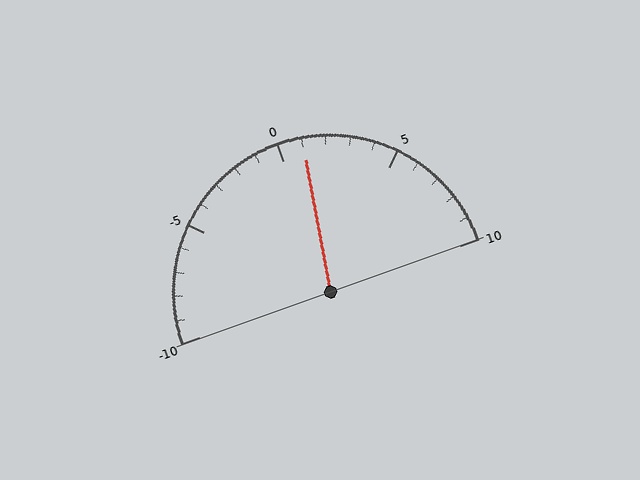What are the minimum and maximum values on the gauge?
The gauge ranges from -10 to 10.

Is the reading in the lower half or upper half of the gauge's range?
The reading is in the upper half of the range (-10 to 10).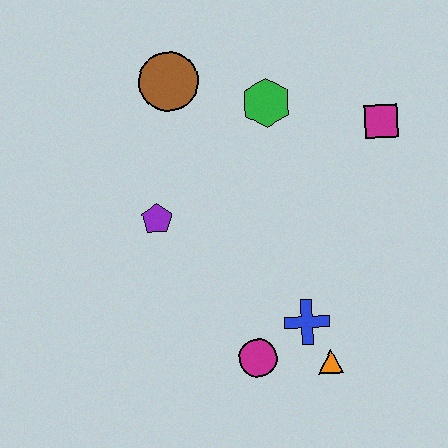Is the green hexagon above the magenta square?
Yes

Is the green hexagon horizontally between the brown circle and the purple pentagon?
No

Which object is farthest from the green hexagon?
The orange triangle is farthest from the green hexagon.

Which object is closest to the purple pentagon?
The brown circle is closest to the purple pentagon.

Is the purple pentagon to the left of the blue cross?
Yes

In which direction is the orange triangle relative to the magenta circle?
The orange triangle is to the right of the magenta circle.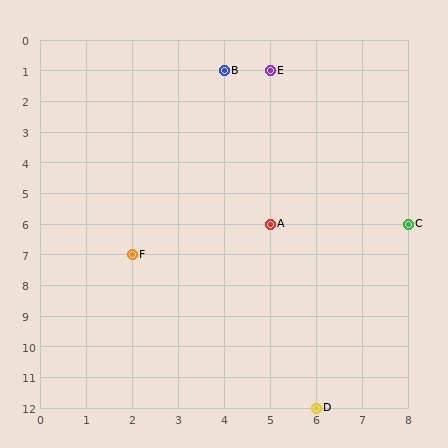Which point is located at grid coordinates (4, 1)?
Point B is at (4, 1).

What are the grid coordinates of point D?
Point D is at grid coordinates (6, 12).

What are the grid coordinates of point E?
Point E is at grid coordinates (5, 1).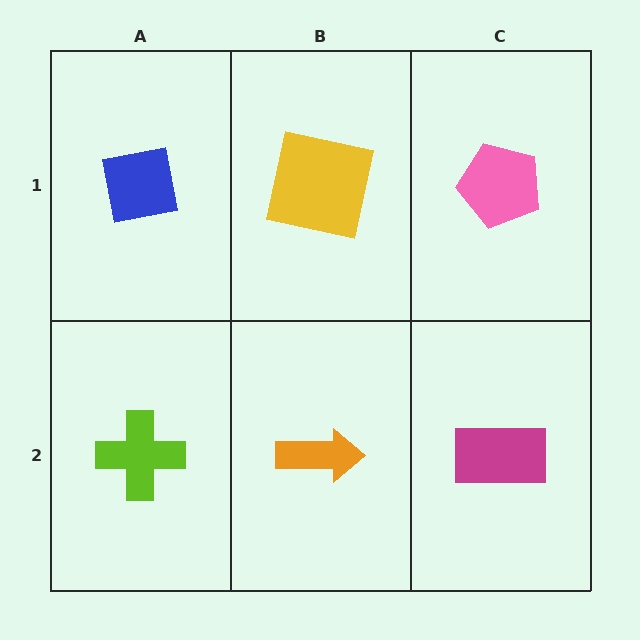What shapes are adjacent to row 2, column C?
A pink pentagon (row 1, column C), an orange arrow (row 2, column B).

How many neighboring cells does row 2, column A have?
2.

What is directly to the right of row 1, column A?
A yellow square.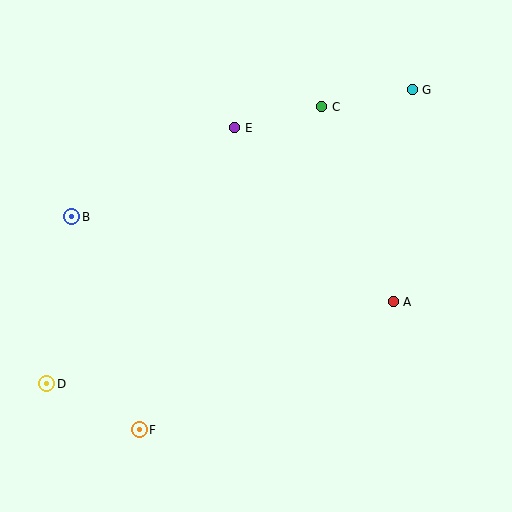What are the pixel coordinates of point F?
Point F is at (139, 430).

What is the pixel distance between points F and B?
The distance between F and B is 223 pixels.